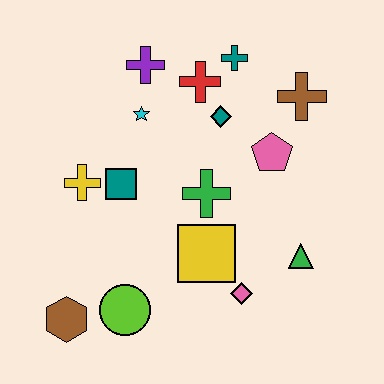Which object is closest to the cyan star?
The purple cross is closest to the cyan star.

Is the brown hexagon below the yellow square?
Yes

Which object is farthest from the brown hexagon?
The brown cross is farthest from the brown hexagon.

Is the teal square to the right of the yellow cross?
Yes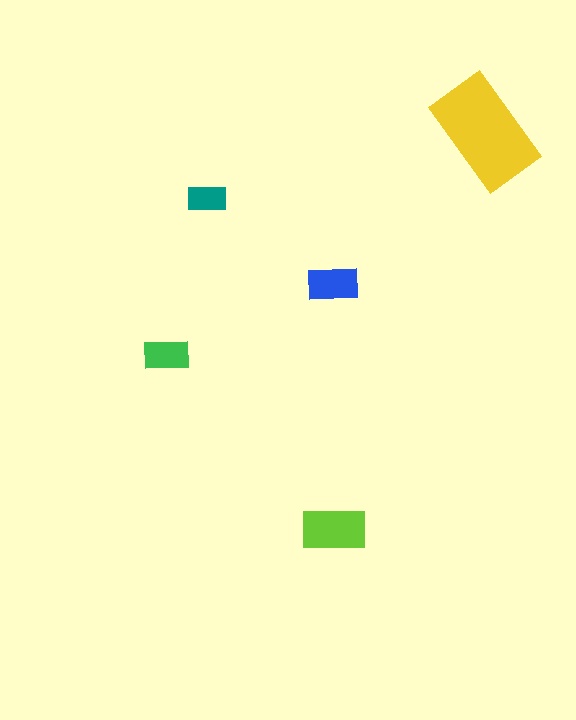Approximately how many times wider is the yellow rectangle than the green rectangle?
About 2.5 times wider.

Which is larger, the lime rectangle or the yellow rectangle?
The yellow one.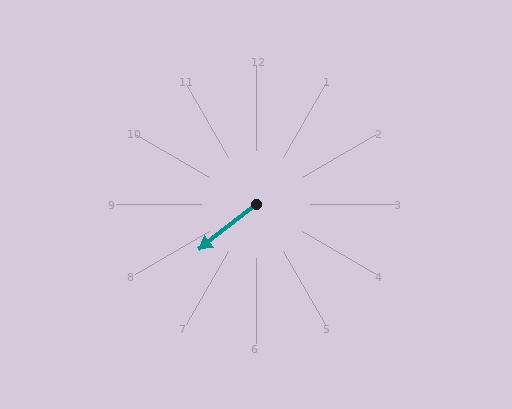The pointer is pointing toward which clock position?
Roughly 8 o'clock.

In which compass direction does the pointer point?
Southwest.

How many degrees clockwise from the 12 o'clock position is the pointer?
Approximately 232 degrees.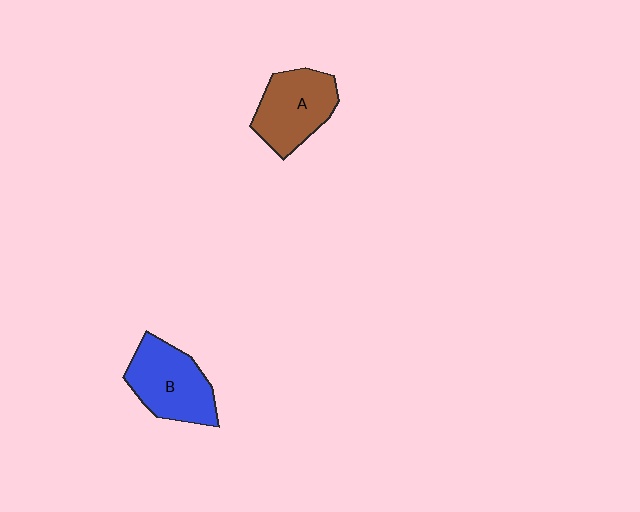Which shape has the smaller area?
Shape A (brown).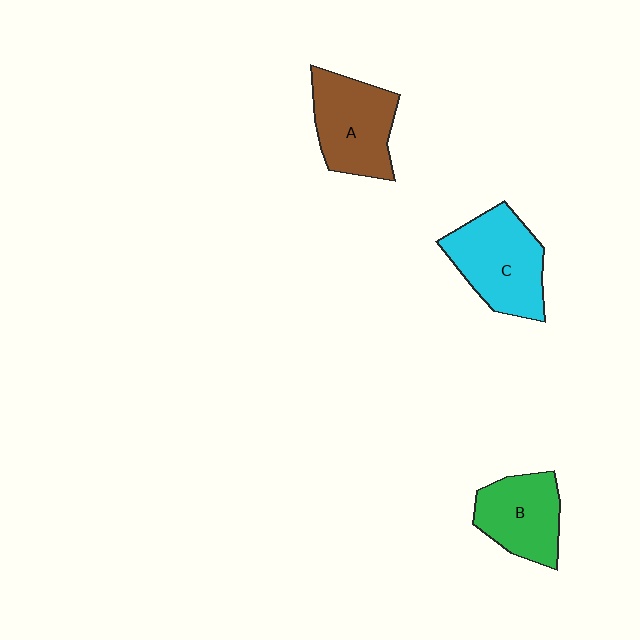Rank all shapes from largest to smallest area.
From largest to smallest: C (cyan), A (brown), B (green).